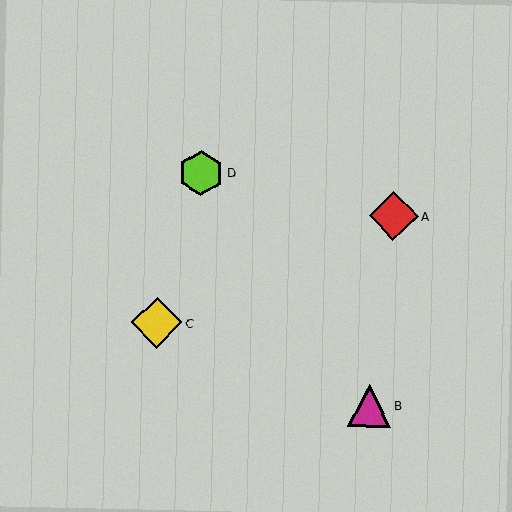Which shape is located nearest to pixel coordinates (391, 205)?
The red diamond (labeled A) at (394, 216) is nearest to that location.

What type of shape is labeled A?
Shape A is a red diamond.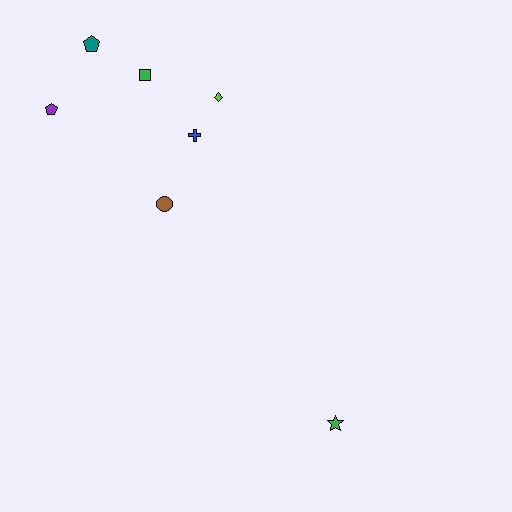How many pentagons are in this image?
There are 2 pentagons.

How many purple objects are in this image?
There is 1 purple object.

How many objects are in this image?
There are 7 objects.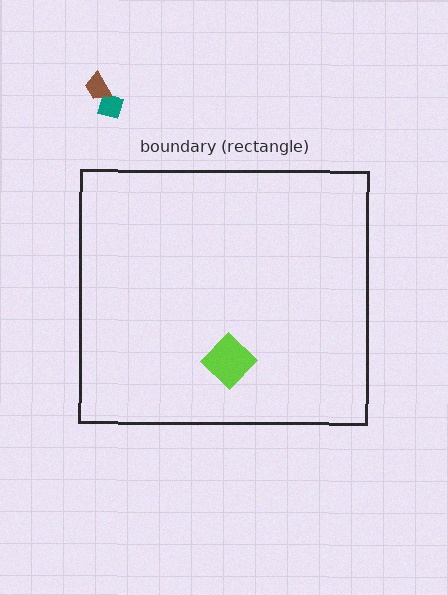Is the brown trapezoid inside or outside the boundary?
Outside.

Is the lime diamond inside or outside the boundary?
Inside.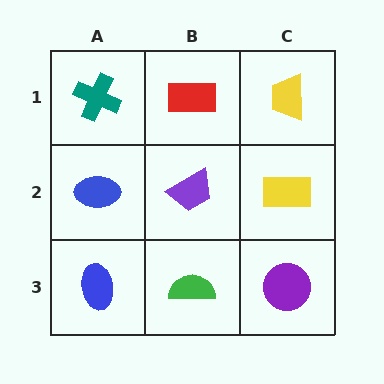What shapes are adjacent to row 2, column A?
A teal cross (row 1, column A), a blue ellipse (row 3, column A), a purple trapezoid (row 2, column B).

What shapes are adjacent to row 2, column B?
A red rectangle (row 1, column B), a green semicircle (row 3, column B), a blue ellipse (row 2, column A), a yellow rectangle (row 2, column C).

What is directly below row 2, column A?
A blue ellipse.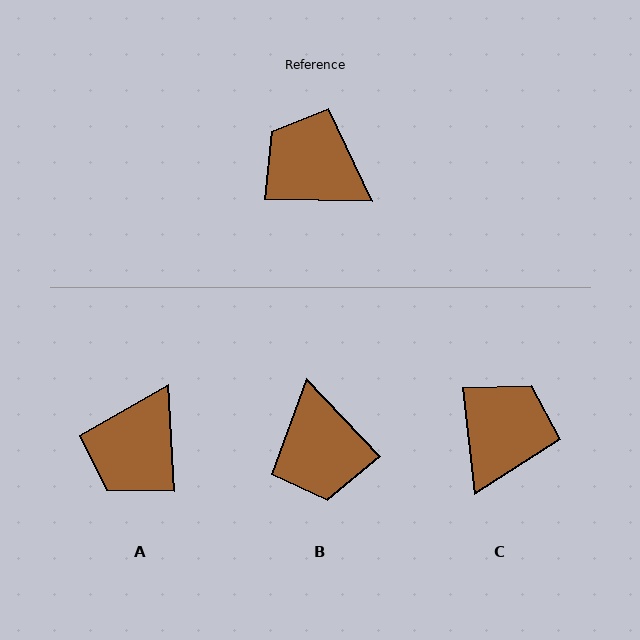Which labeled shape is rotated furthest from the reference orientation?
B, about 135 degrees away.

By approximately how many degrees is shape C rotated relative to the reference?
Approximately 83 degrees clockwise.